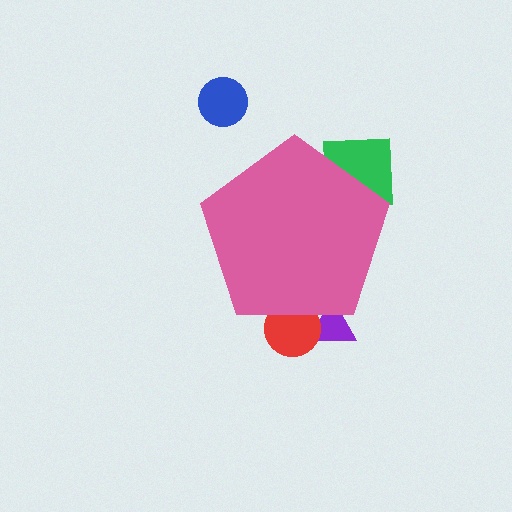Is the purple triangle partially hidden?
Yes, the purple triangle is partially hidden behind the pink pentagon.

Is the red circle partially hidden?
Yes, the red circle is partially hidden behind the pink pentagon.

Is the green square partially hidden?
Yes, the green square is partially hidden behind the pink pentagon.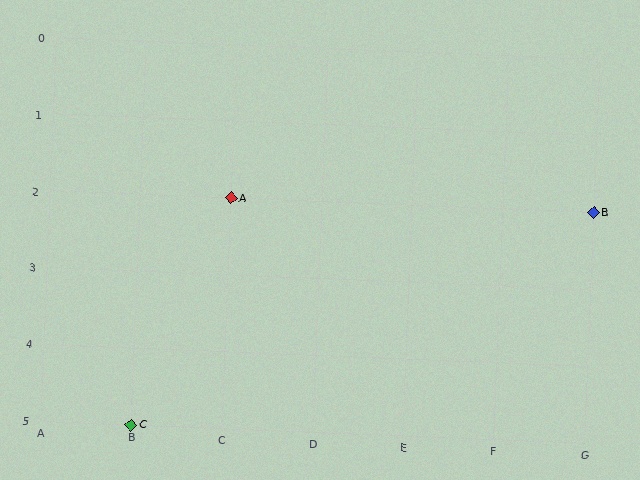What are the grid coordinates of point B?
Point B is at grid coordinates (G, 2).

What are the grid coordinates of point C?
Point C is at grid coordinates (B, 5).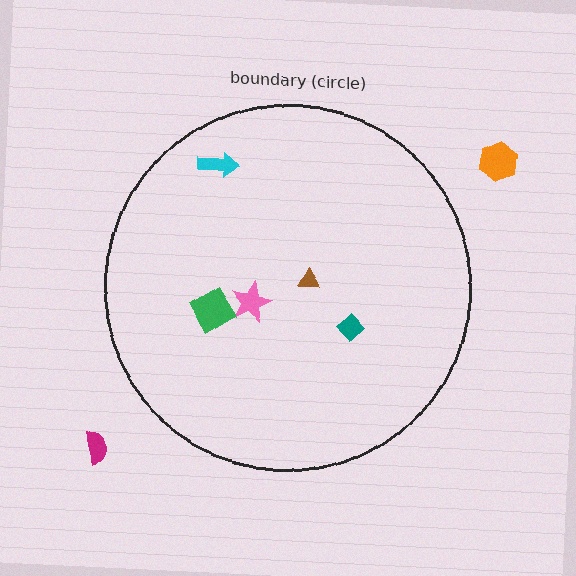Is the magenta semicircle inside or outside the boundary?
Outside.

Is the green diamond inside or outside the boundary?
Inside.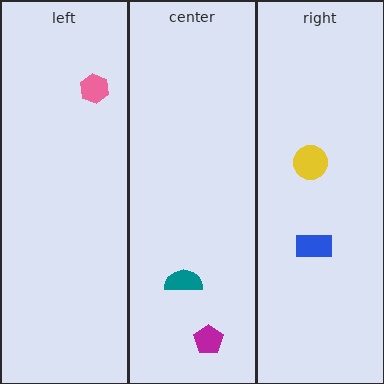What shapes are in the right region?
The yellow circle, the blue rectangle.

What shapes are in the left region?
The pink hexagon.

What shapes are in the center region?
The teal semicircle, the magenta pentagon.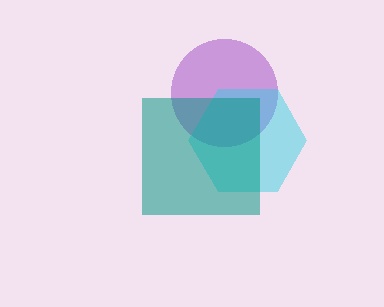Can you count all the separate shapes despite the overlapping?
Yes, there are 3 separate shapes.